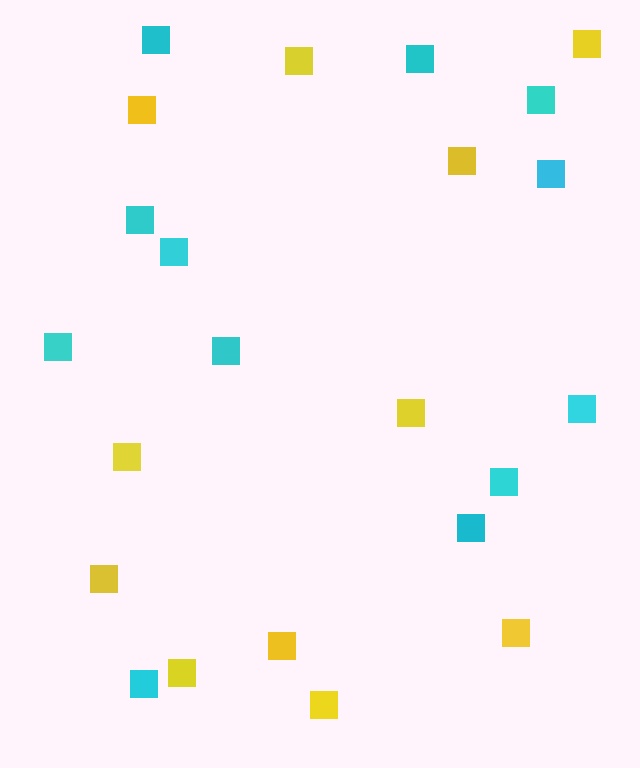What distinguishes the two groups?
There are 2 groups: one group of cyan squares (12) and one group of yellow squares (11).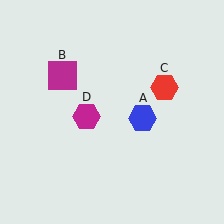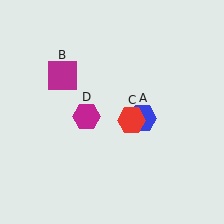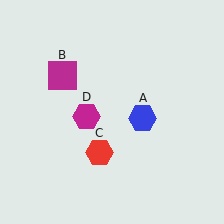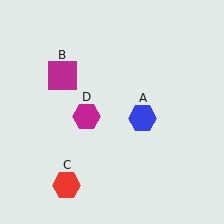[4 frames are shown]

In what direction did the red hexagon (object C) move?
The red hexagon (object C) moved down and to the left.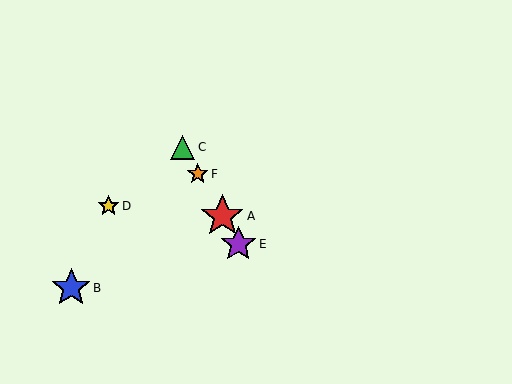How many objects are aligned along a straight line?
4 objects (A, C, E, F) are aligned along a straight line.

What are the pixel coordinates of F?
Object F is at (198, 174).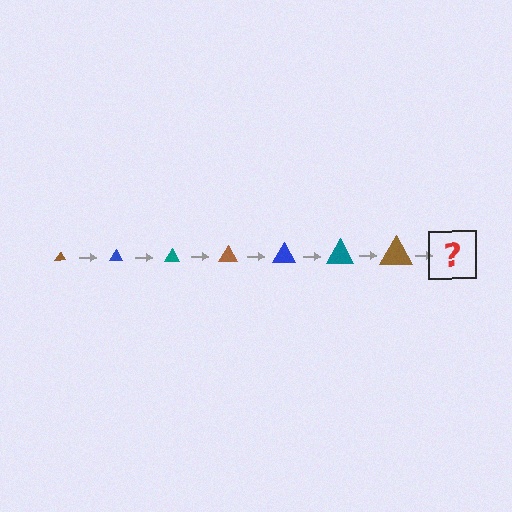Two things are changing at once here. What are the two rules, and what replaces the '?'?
The two rules are that the triangle grows larger each step and the color cycles through brown, blue, and teal. The '?' should be a blue triangle, larger than the previous one.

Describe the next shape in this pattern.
It should be a blue triangle, larger than the previous one.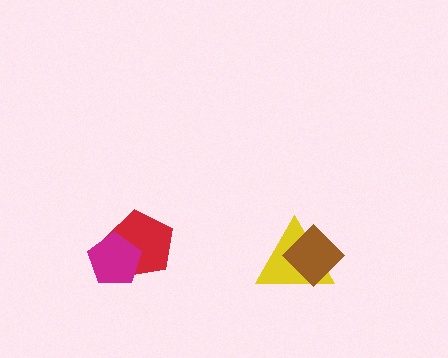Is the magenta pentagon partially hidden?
No, no other shape covers it.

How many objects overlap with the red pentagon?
1 object overlaps with the red pentagon.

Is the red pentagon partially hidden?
Yes, it is partially covered by another shape.